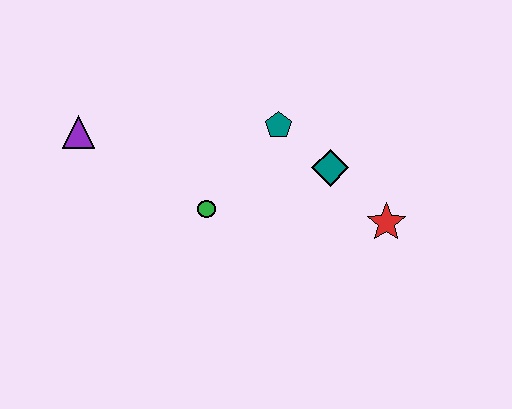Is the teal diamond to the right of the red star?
No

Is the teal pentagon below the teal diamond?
No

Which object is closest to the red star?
The teal diamond is closest to the red star.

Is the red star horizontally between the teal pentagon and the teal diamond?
No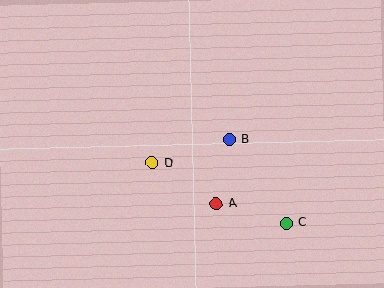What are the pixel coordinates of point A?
Point A is at (216, 204).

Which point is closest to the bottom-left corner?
Point D is closest to the bottom-left corner.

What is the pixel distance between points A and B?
The distance between A and B is 66 pixels.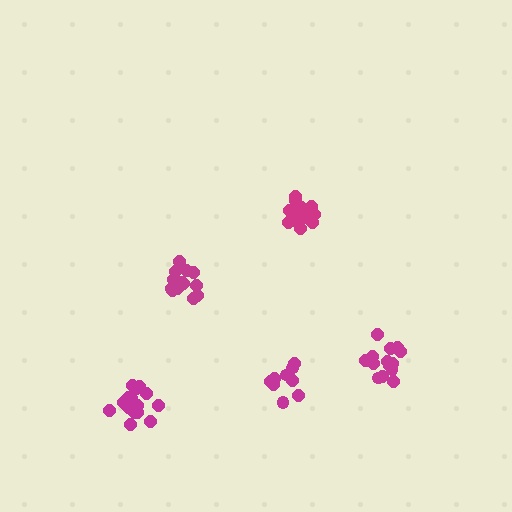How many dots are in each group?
Group 1: 10 dots, Group 2: 16 dots, Group 3: 14 dots, Group 4: 15 dots, Group 5: 16 dots (71 total).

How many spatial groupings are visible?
There are 5 spatial groupings.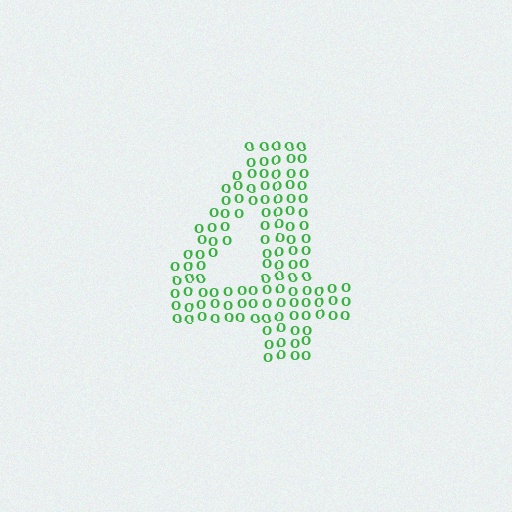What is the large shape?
The large shape is the digit 4.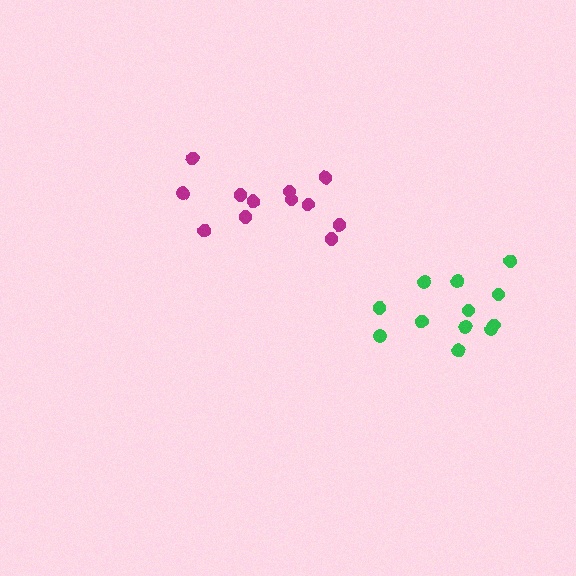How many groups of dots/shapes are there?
There are 2 groups.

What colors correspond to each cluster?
The clusters are colored: magenta, green.